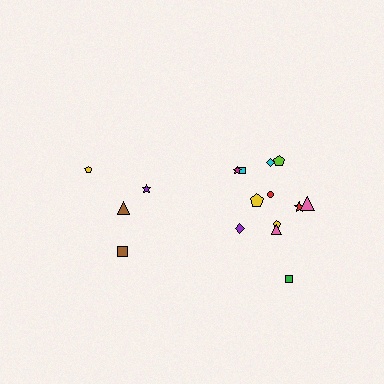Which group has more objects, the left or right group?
The right group.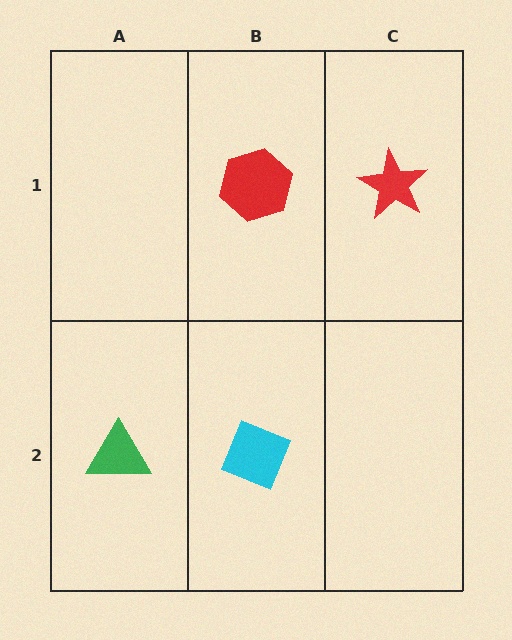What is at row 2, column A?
A green triangle.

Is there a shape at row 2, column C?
No, that cell is empty.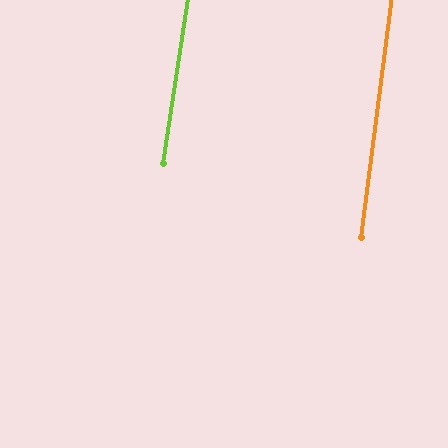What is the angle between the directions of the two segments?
Approximately 1 degree.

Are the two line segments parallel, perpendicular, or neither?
Parallel — their directions differ by only 1.1°.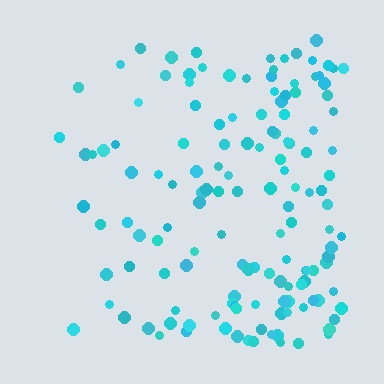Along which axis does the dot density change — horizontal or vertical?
Horizontal.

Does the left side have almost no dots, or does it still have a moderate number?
Still a moderate number, just noticeably fewer than the right.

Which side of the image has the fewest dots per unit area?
The left.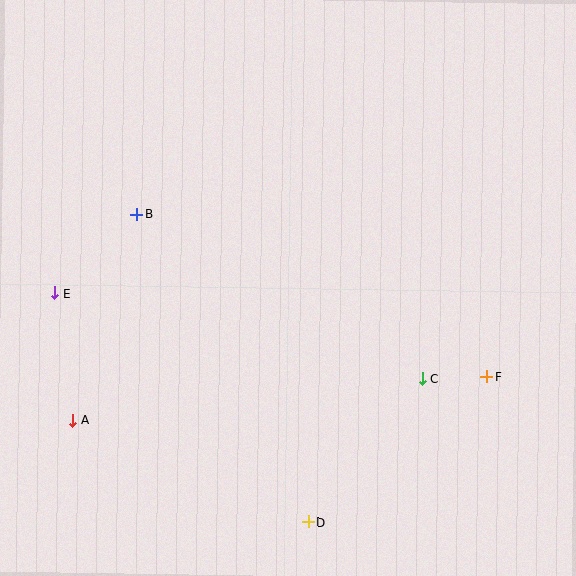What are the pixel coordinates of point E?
Point E is at (55, 293).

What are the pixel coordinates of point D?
Point D is at (309, 522).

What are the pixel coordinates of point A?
Point A is at (73, 420).